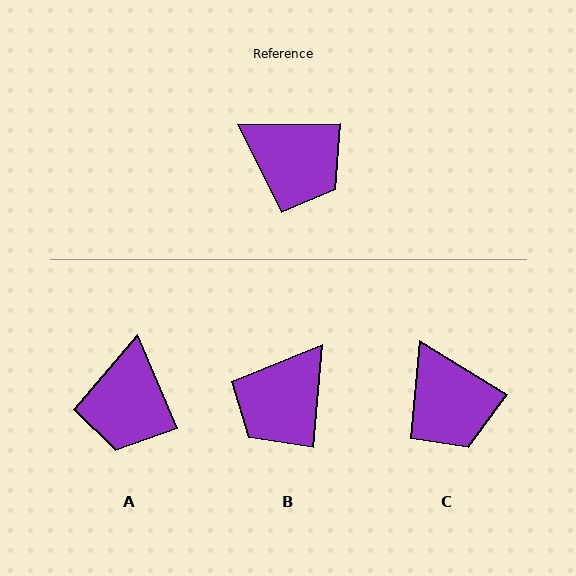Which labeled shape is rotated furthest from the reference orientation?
B, about 95 degrees away.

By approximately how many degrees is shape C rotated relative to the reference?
Approximately 32 degrees clockwise.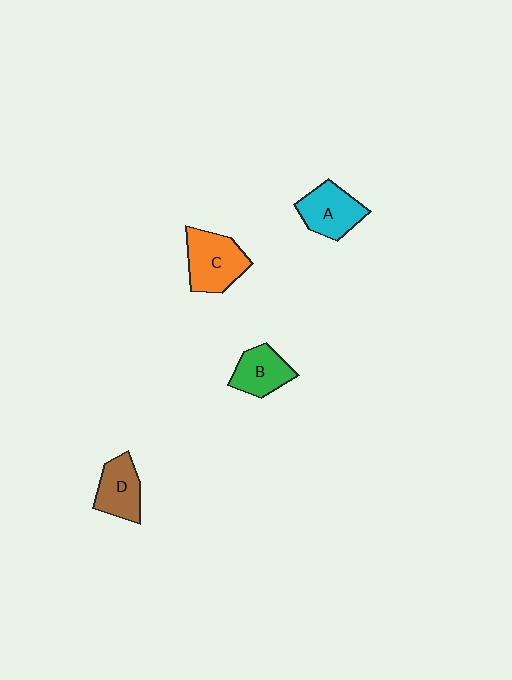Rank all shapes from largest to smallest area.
From largest to smallest: C (orange), A (cyan), D (brown), B (green).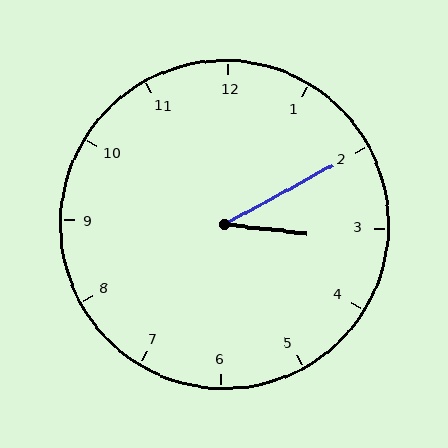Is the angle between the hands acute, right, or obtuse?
It is acute.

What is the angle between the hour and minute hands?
Approximately 35 degrees.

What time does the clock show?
3:10.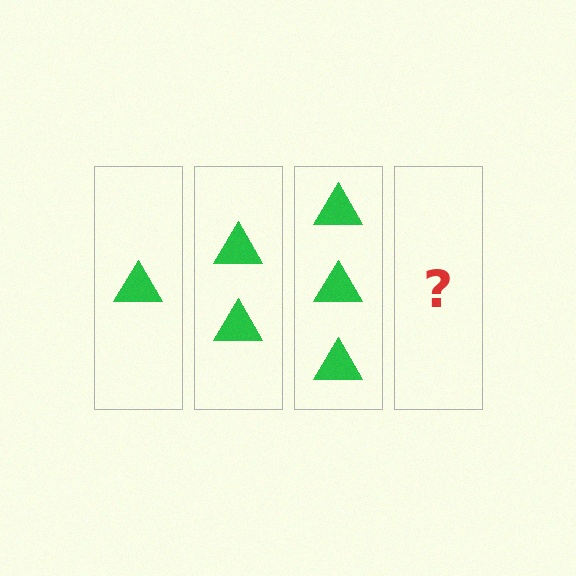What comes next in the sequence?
The next element should be 4 triangles.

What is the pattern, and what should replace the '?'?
The pattern is that each step adds one more triangle. The '?' should be 4 triangles.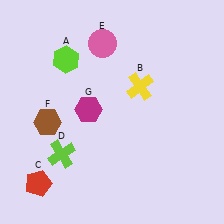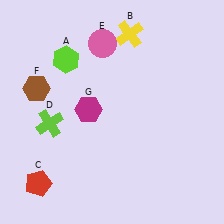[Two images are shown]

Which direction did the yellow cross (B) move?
The yellow cross (B) moved up.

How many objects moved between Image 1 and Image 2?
3 objects moved between the two images.